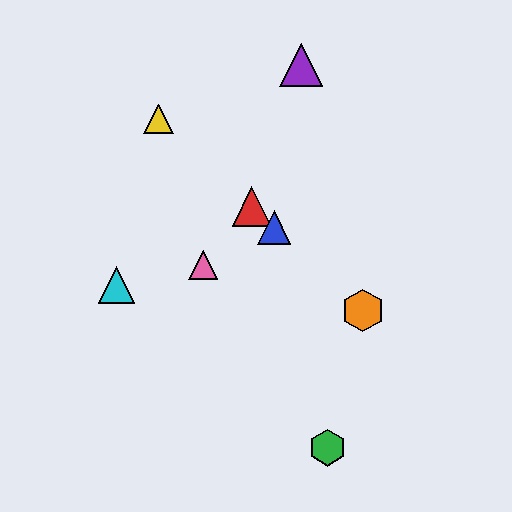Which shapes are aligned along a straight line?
The red triangle, the blue triangle, the yellow triangle, the orange hexagon are aligned along a straight line.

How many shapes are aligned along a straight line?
4 shapes (the red triangle, the blue triangle, the yellow triangle, the orange hexagon) are aligned along a straight line.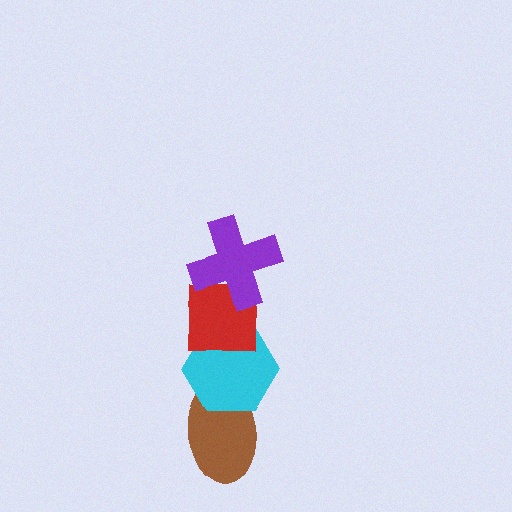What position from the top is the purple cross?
The purple cross is 1st from the top.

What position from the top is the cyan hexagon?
The cyan hexagon is 3rd from the top.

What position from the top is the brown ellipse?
The brown ellipse is 4th from the top.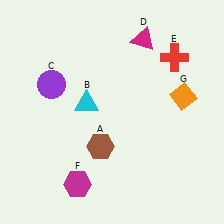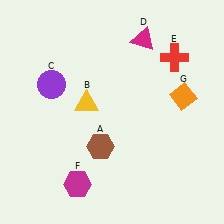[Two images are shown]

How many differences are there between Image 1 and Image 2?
There is 1 difference between the two images.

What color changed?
The triangle (B) changed from cyan in Image 1 to yellow in Image 2.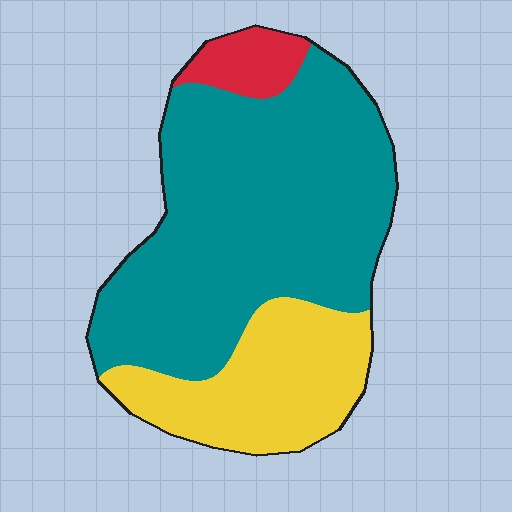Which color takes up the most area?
Teal, at roughly 65%.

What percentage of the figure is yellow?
Yellow takes up about one quarter (1/4) of the figure.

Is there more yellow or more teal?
Teal.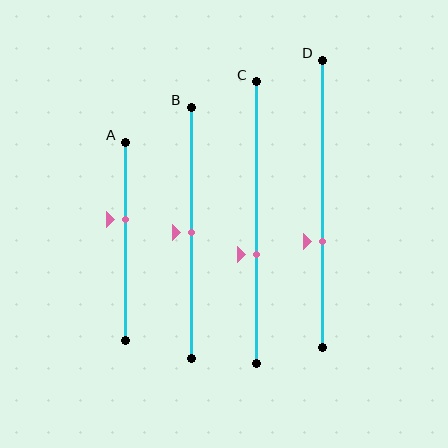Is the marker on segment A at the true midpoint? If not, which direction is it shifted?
No, the marker on segment A is shifted upward by about 11% of the segment length.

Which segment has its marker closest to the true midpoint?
Segment B has its marker closest to the true midpoint.